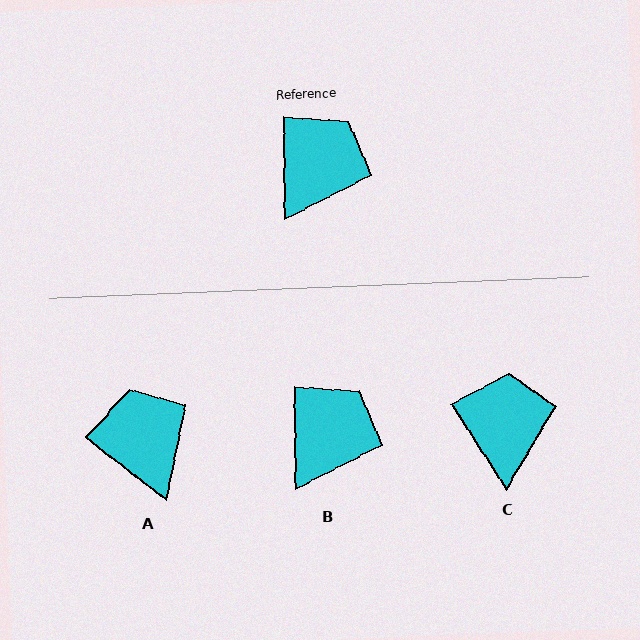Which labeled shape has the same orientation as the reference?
B.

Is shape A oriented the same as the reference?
No, it is off by about 51 degrees.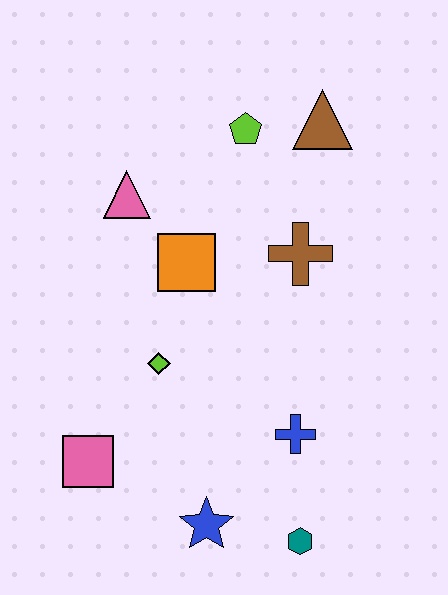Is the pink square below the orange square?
Yes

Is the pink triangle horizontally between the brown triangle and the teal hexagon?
No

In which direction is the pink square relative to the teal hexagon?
The pink square is to the left of the teal hexagon.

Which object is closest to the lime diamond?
The orange square is closest to the lime diamond.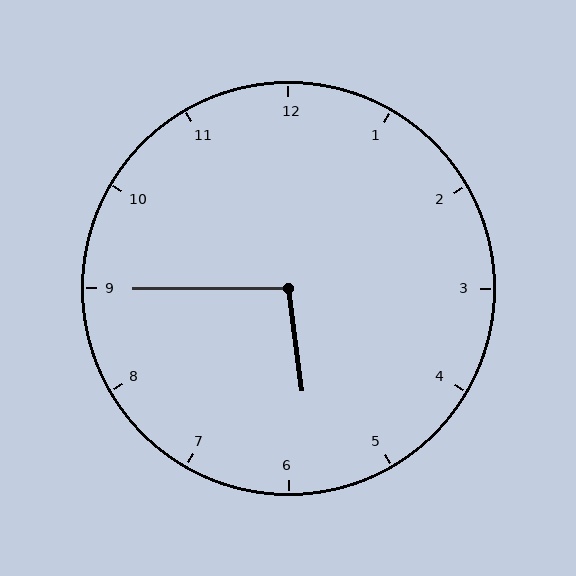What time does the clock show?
5:45.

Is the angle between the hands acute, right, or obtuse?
It is obtuse.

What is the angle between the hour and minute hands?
Approximately 98 degrees.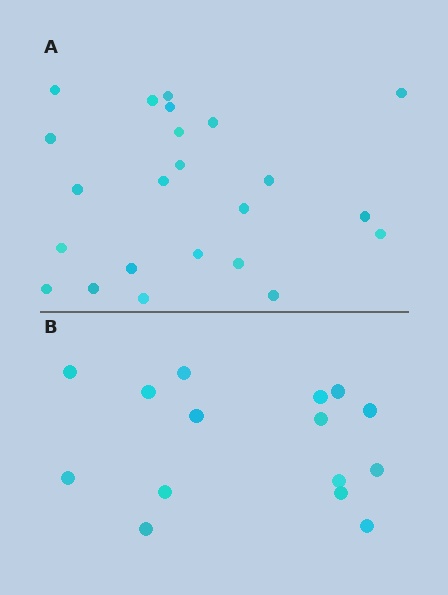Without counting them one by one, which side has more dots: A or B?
Region A (the top region) has more dots.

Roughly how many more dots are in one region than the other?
Region A has roughly 8 or so more dots than region B.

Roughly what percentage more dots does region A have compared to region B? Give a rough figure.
About 55% more.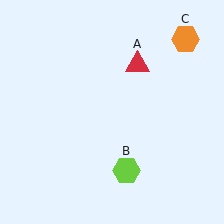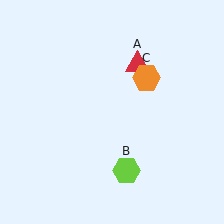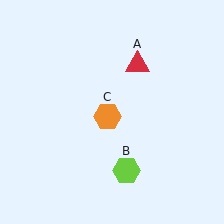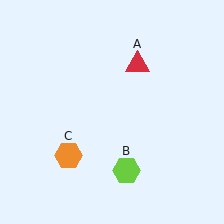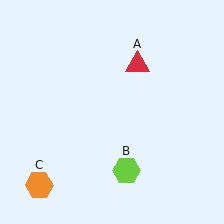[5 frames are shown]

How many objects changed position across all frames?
1 object changed position: orange hexagon (object C).